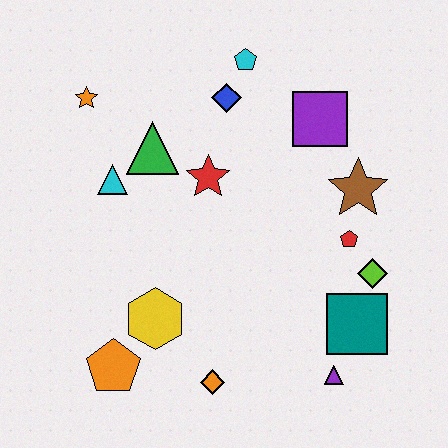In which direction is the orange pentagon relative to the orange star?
The orange pentagon is below the orange star.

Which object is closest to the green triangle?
The cyan triangle is closest to the green triangle.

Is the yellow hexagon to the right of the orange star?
Yes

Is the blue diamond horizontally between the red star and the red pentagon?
Yes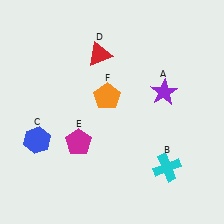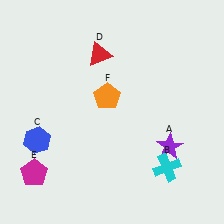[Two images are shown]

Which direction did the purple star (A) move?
The purple star (A) moved down.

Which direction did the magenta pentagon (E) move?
The magenta pentagon (E) moved left.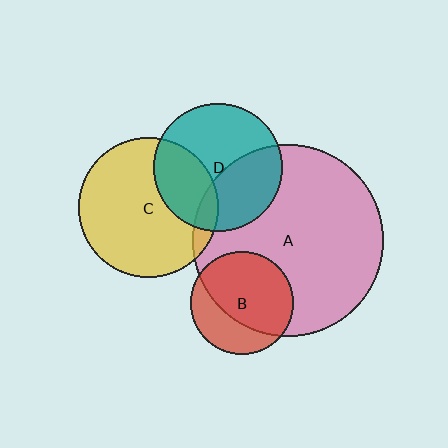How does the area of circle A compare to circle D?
Approximately 2.2 times.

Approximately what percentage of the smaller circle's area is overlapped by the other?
Approximately 10%.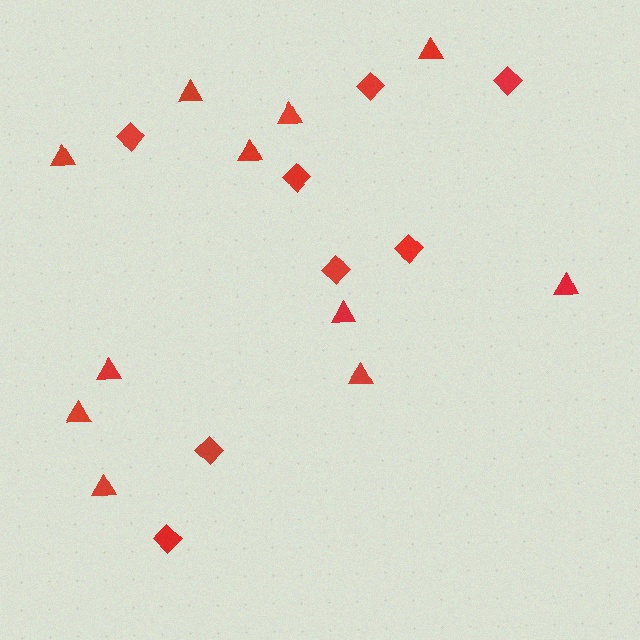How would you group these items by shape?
There are 2 groups: one group of diamonds (8) and one group of triangles (11).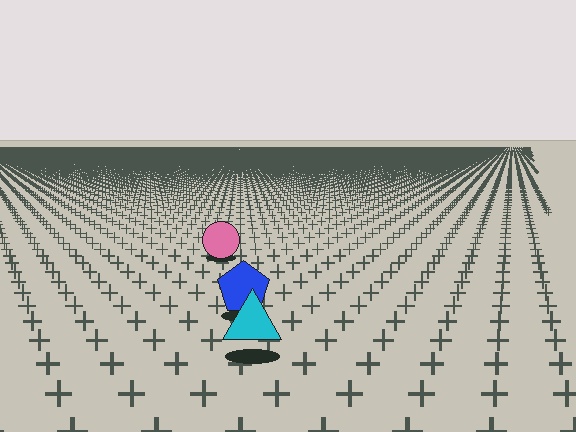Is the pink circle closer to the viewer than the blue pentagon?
No. The blue pentagon is closer — you can tell from the texture gradient: the ground texture is coarser near it.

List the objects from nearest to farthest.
From nearest to farthest: the cyan triangle, the blue pentagon, the pink circle.